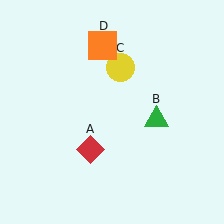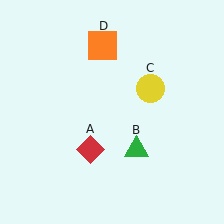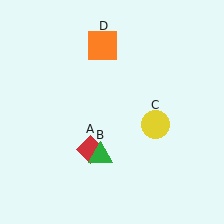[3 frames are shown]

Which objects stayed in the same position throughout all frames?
Red diamond (object A) and orange square (object D) remained stationary.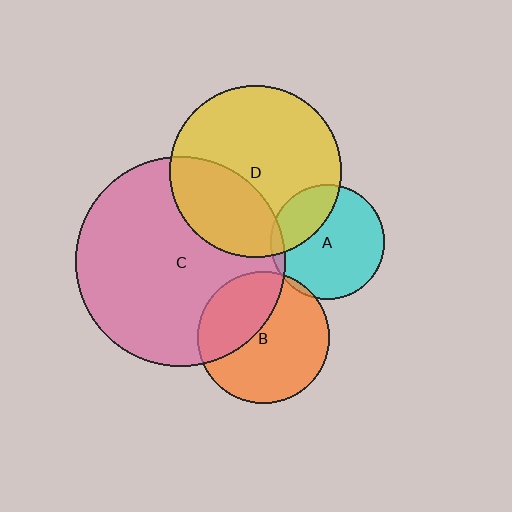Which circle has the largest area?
Circle C (pink).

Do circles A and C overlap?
Yes.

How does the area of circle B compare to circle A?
Approximately 1.3 times.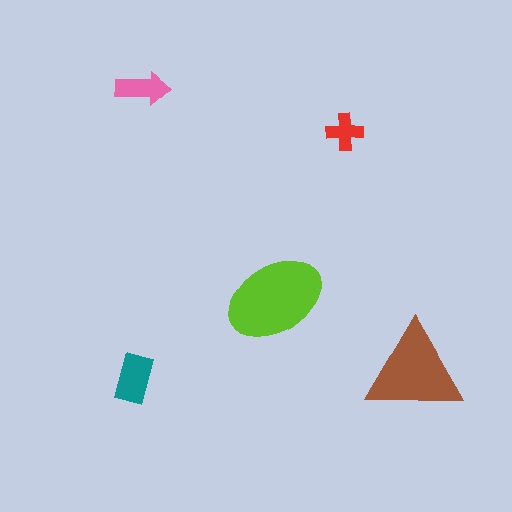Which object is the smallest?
The red cross.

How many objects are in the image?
There are 5 objects in the image.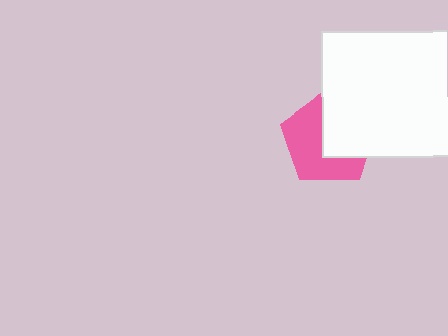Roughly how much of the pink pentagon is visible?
About half of it is visible (roughly 53%).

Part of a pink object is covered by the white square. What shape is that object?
It is a pentagon.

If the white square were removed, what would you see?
You would see the complete pink pentagon.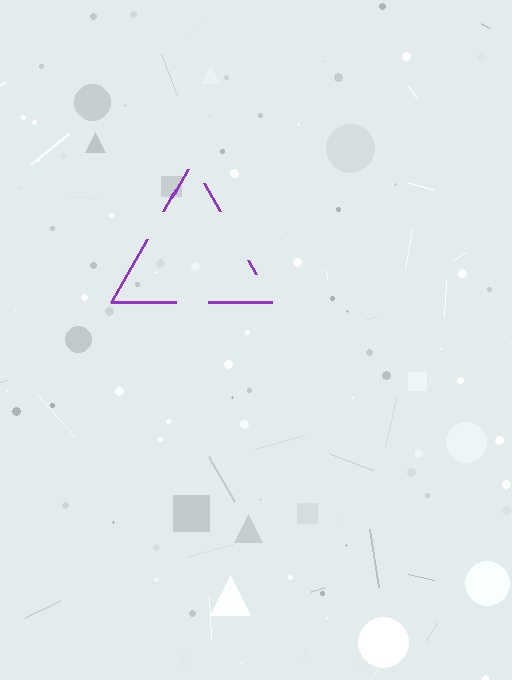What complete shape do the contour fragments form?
The contour fragments form a triangle.